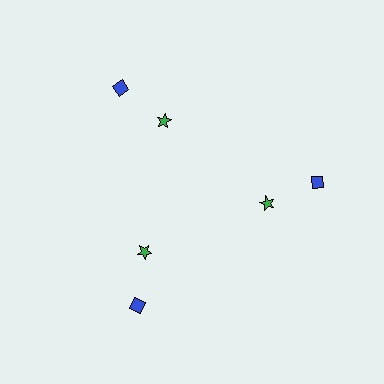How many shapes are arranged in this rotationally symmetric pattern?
There are 6 shapes, arranged in 3 groups of 2.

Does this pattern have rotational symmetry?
Yes, this pattern has 3-fold rotational symmetry. It looks the same after rotating 120 degrees around the center.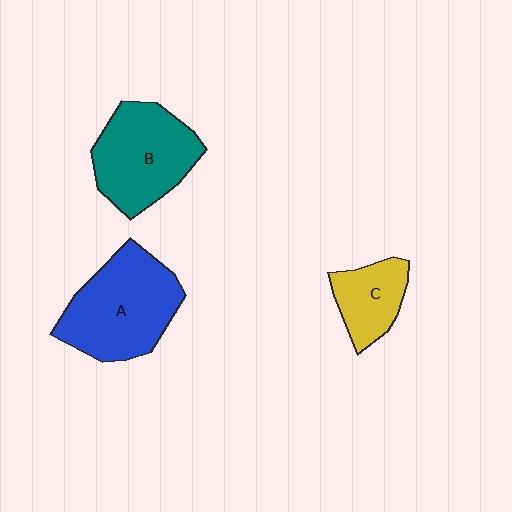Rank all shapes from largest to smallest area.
From largest to smallest: A (blue), B (teal), C (yellow).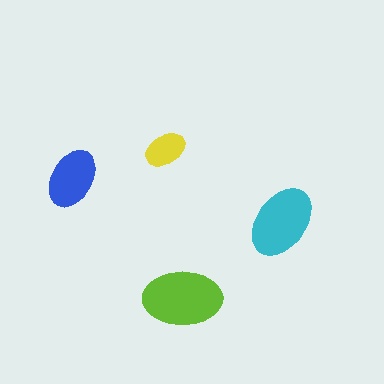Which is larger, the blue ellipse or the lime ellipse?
The lime one.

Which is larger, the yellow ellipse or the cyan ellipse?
The cyan one.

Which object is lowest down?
The lime ellipse is bottommost.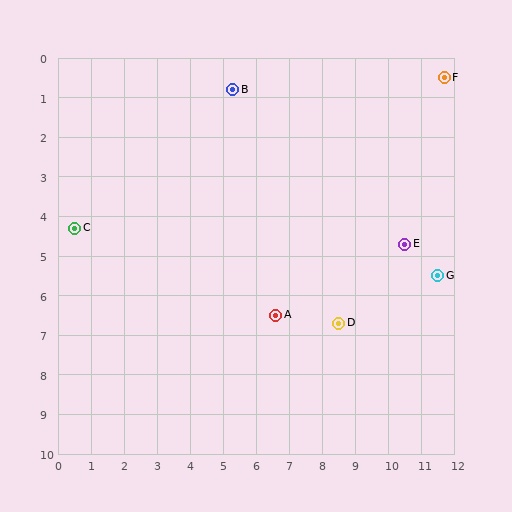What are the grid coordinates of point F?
Point F is at approximately (11.7, 0.5).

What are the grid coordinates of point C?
Point C is at approximately (0.5, 4.3).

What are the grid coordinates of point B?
Point B is at approximately (5.3, 0.8).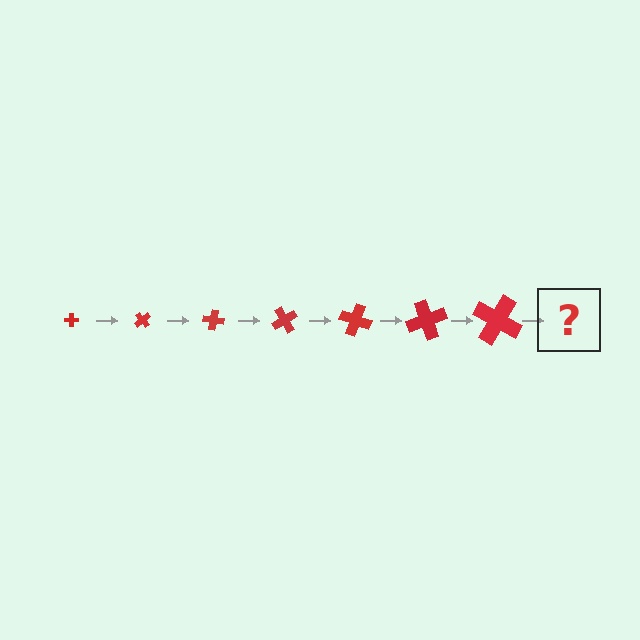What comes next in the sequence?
The next element should be a cross, larger than the previous one and rotated 350 degrees from the start.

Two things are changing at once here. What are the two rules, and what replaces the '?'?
The two rules are that the cross grows larger each step and it rotates 50 degrees each step. The '?' should be a cross, larger than the previous one and rotated 350 degrees from the start.